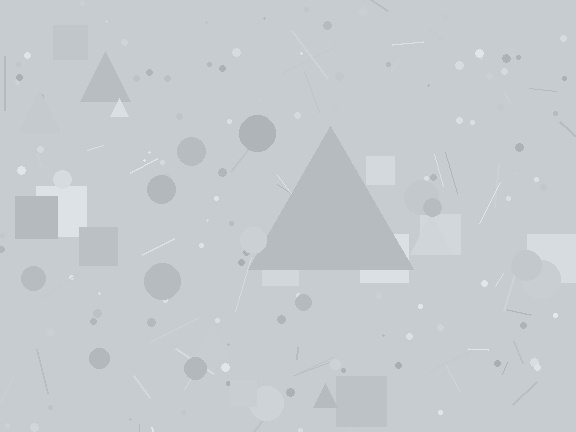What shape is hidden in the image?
A triangle is hidden in the image.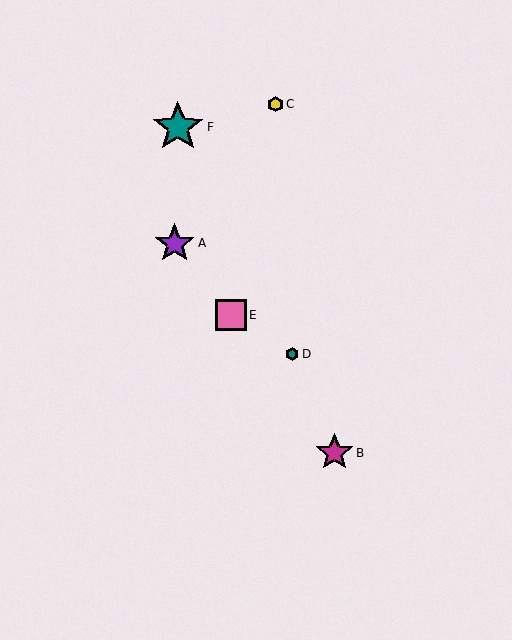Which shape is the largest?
The teal star (labeled F) is the largest.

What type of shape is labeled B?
Shape B is a magenta star.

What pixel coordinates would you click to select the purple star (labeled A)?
Click at (175, 243) to select the purple star A.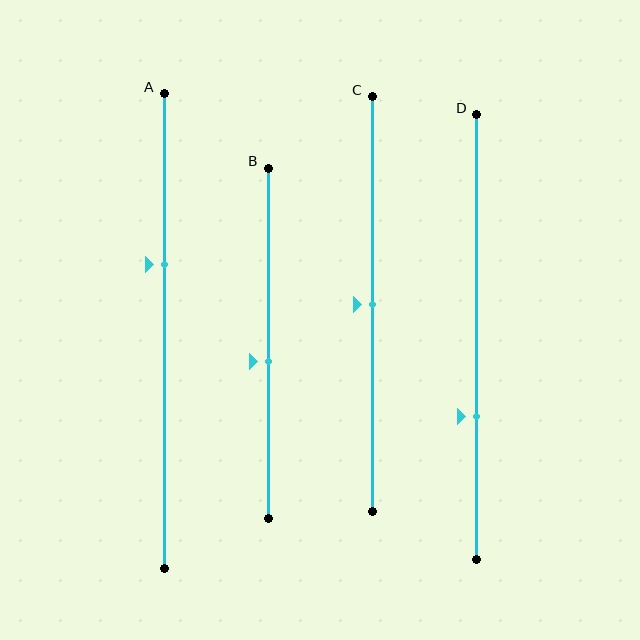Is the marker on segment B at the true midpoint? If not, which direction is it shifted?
No, the marker on segment B is shifted downward by about 5% of the segment length.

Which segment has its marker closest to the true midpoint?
Segment C has its marker closest to the true midpoint.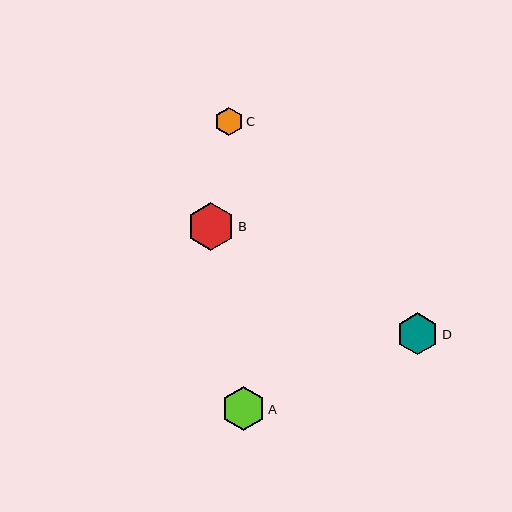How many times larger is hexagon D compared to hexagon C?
Hexagon D is approximately 1.5 times the size of hexagon C.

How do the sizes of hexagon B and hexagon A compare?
Hexagon B and hexagon A are approximately the same size.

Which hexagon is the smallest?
Hexagon C is the smallest with a size of approximately 28 pixels.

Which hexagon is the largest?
Hexagon B is the largest with a size of approximately 48 pixels.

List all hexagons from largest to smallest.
From largest to smallest: B, A, D, C.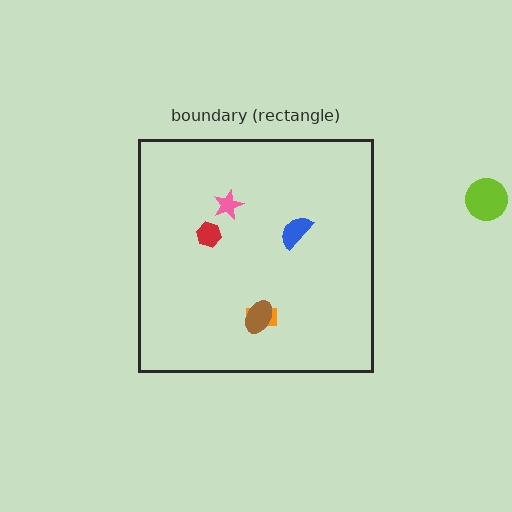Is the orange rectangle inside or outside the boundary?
Inside.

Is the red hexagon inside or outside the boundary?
Inside.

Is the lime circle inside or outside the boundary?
Outside.